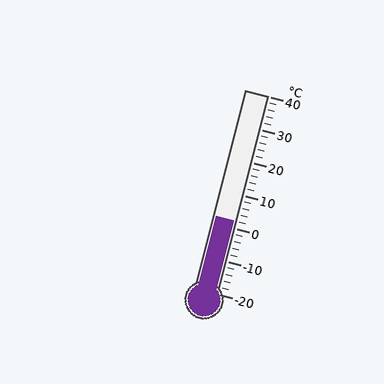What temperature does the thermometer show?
The thermometer shows approximately 2°C.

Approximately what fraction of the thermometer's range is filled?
The thermometer is filled to approximately 35% of its range.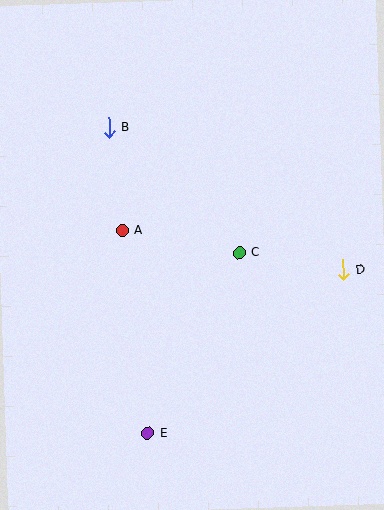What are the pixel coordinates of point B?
Point B is at (109, 127).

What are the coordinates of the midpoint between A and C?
The midpoint between A and C is at (181, 241).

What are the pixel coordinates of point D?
Point D is at (344, 270).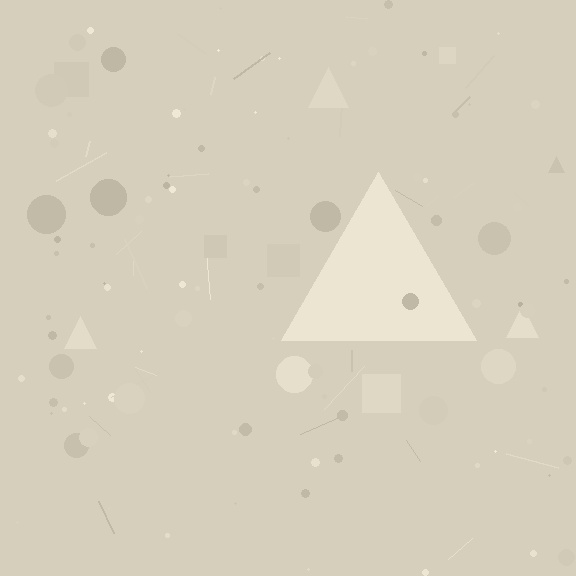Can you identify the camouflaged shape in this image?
The camouflaged shape is a triangle.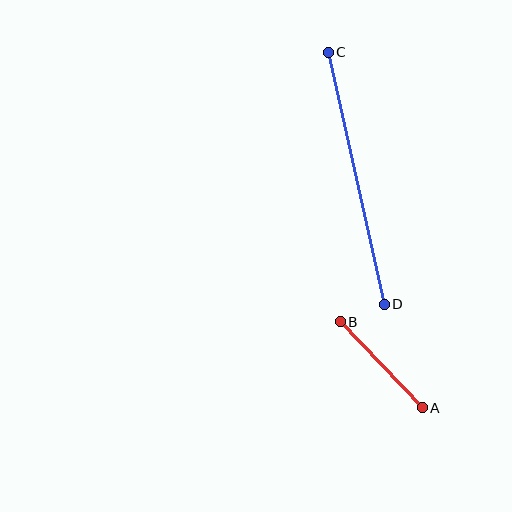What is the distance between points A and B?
The distance is approximately 119 pixels.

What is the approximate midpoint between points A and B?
The midpoint is at approximately (381, 365) pixels.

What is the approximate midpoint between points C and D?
The midpoint is at approximately (356, 178) pixels.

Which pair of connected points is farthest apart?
Points C and D are farthest apart.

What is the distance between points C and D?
The distance is approximately 258 pixels.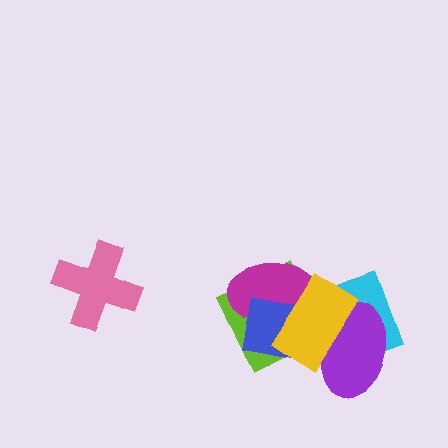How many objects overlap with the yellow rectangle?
5 objects overlap with the yellow rectangle.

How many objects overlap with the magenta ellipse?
3 objects overlap with the magenta ellipse.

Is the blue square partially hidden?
Yes, it is partially covered by another shape.